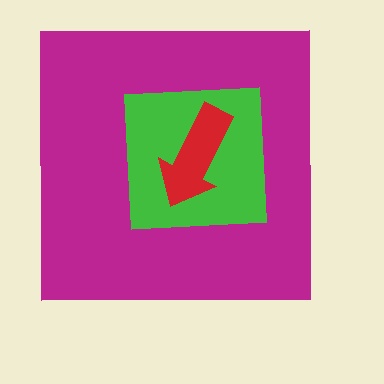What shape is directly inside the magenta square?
The green square.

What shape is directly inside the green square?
The red arrow.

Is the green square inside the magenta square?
Yes.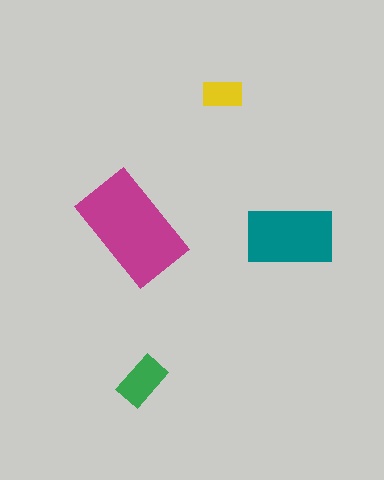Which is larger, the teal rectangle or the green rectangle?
The teal one.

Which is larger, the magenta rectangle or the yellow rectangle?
The magenta one.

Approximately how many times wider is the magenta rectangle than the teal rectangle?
About 1.5 times wider.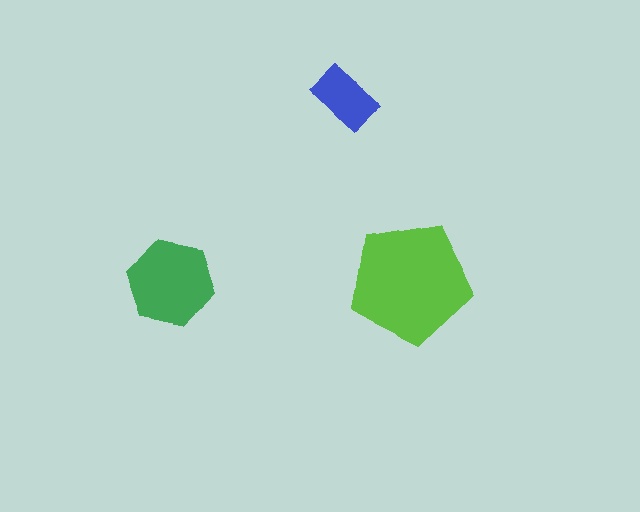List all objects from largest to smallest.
The lime pentagon, the green hexagon, the blue rectangle.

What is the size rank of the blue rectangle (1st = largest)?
3rd.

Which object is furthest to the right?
The lime pentagon is rightmost.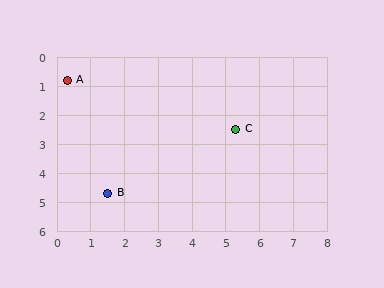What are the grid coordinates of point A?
Point A is at approximately (0.3, 0.8).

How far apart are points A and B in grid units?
Points A and B are about 4.1 grid units apart.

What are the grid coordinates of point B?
Point B is at approximately (1.5, 4.7).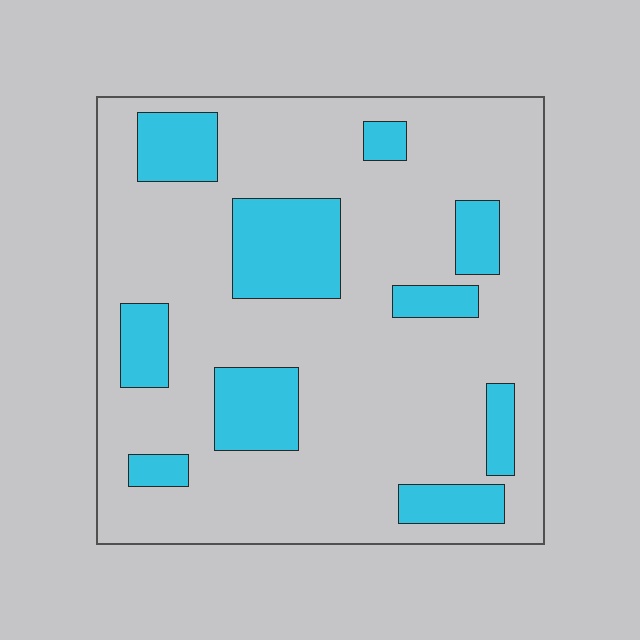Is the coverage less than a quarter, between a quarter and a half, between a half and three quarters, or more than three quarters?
Less than a quarter.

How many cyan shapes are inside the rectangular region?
10.